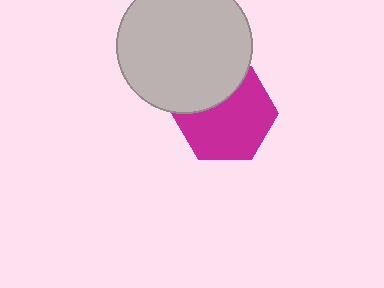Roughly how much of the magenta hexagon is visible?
Most of it is visible (roughly 69%).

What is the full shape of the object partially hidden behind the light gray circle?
The partially hidden object is a magenta hexagon.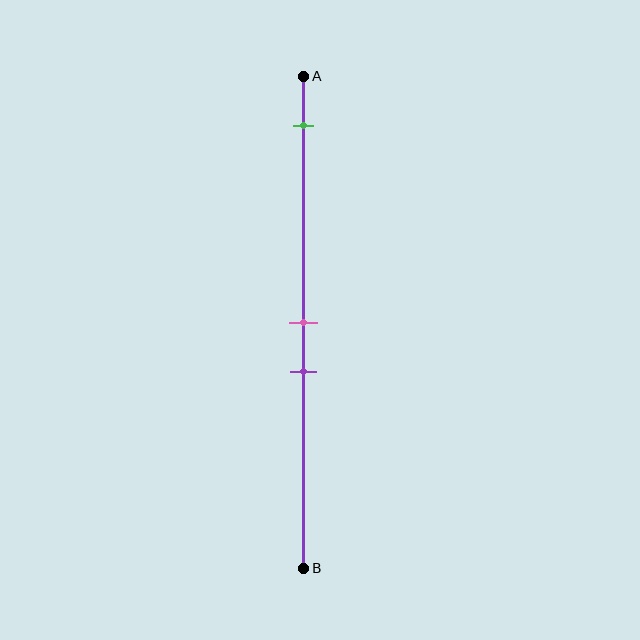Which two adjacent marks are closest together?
The pink and purple marks are the closest adjacent pair.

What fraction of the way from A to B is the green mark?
The green mark is approximately 10% (0.1) of the way from A to B.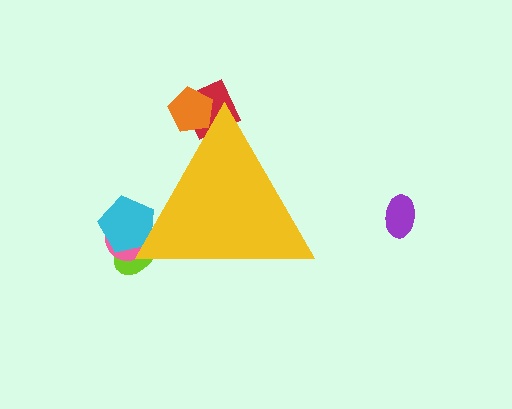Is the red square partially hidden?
Yes, the red square is partially hidden behind the yellow triangle.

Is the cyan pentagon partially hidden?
Yes, the cyan pentagon is partially hidden behind the yellow triangle.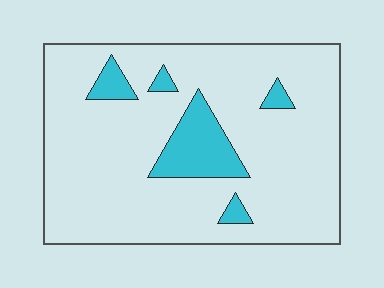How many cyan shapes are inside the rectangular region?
5.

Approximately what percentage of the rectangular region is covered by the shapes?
Approximately 15%.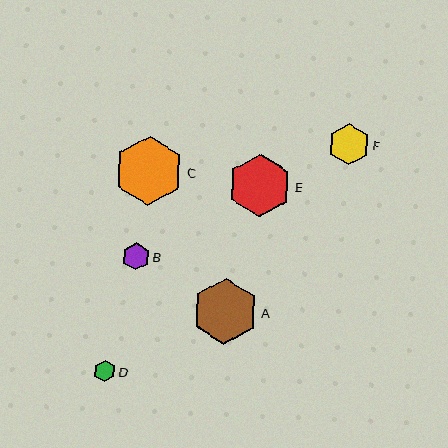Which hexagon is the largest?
Hexagon C is the largest with a size of approximately 69 pixels.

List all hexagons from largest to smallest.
From largest to smallest: C, A, E, F, B, D.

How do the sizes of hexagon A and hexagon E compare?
Hexagon A and hexagon E are approximately the same size.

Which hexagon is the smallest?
Hexagon D is the smallest with a size of approximately 22 pixels.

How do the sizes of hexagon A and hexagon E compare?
Hexagon A and hexagon E are approximately the same size.